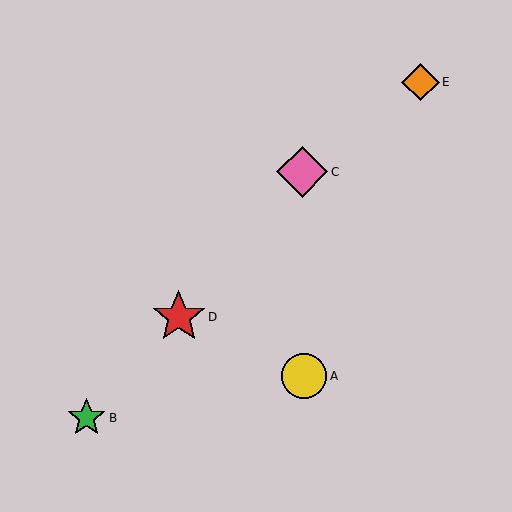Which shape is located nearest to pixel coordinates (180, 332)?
The red star (labeled D) at (179, 317) is nearest to that location.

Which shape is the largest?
The red star (labeled D) is the largest.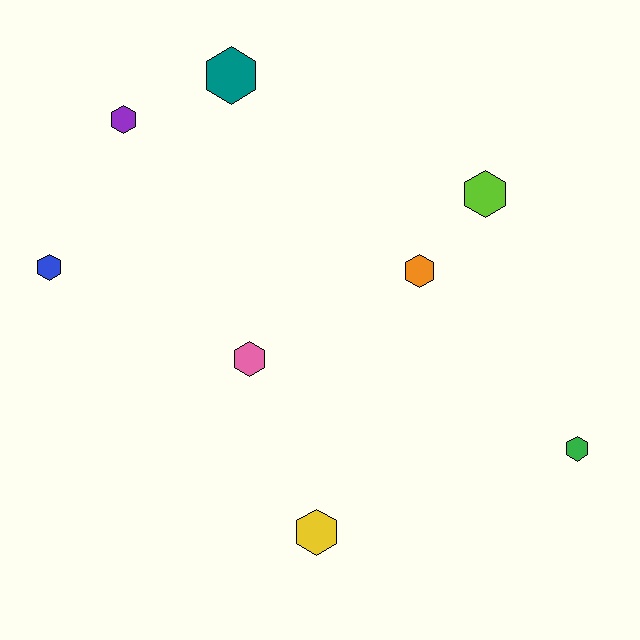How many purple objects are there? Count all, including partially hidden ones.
There is 1 purple object.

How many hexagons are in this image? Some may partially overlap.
There are 8 hexagons.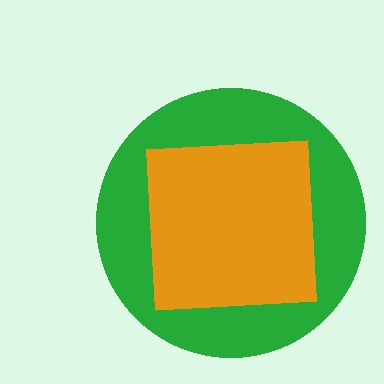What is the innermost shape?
The orange square.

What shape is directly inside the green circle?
The orange square.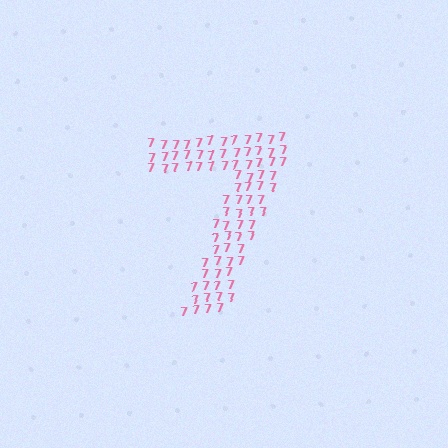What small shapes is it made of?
It is made of small digit 7's.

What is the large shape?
The large shape is the digit 7.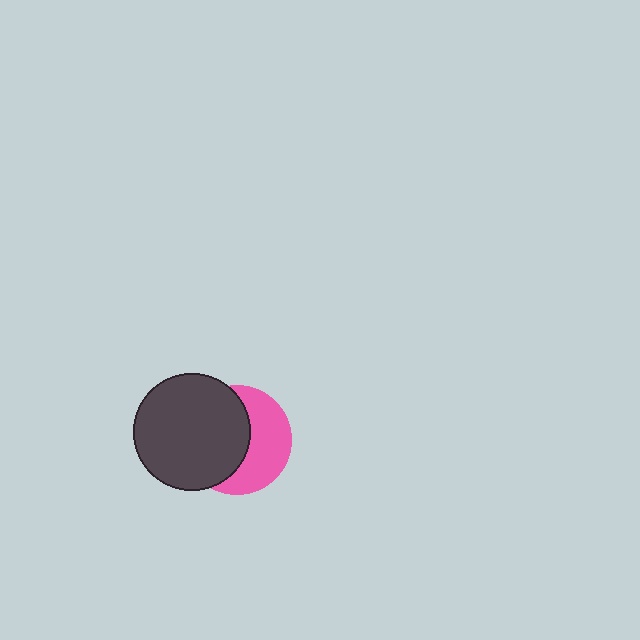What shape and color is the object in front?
The object in front is a dark gray circle.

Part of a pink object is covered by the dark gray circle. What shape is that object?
It is a circle.